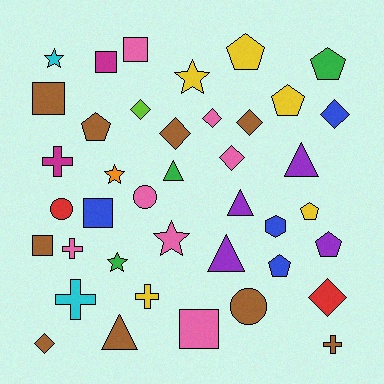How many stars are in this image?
There are 5 stars.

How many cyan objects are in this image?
There are 2 cyan objects.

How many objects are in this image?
There are 40 objects.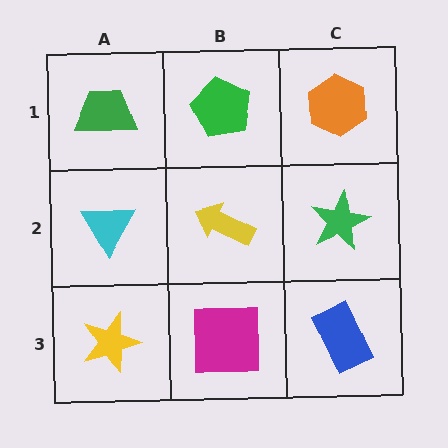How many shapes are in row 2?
3 shapes.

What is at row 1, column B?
A green pentagon.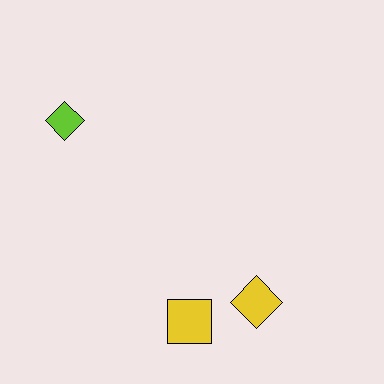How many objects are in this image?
There are 3 objects.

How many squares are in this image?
There is 1 square.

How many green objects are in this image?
There are no green objects.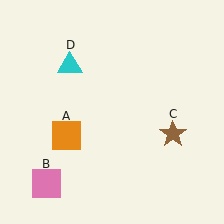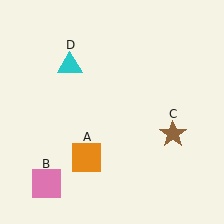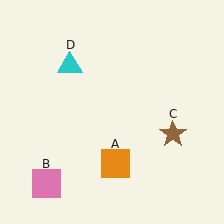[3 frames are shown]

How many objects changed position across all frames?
1 object changed position: orange square (object A).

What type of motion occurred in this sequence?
The orange square (object A) rotated counterclockwise around the center of the scene.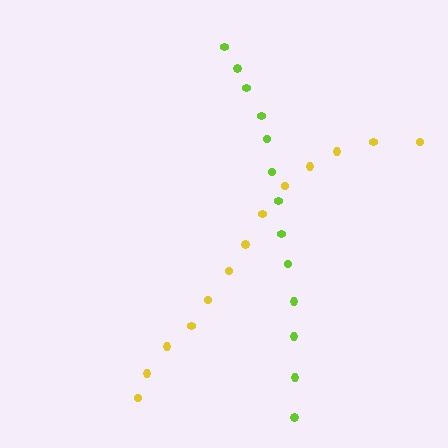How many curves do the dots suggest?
There are 2 distinct paths.